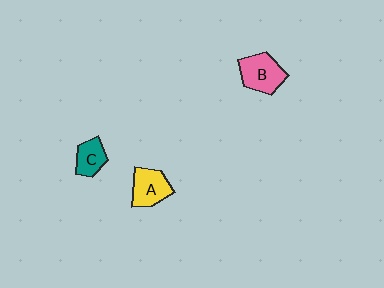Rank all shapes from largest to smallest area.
From largest to smallest: B (pink), A (yellow), C (teal).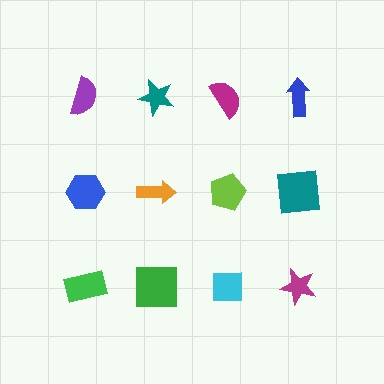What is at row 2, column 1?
A blue hexagon.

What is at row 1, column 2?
A teal star.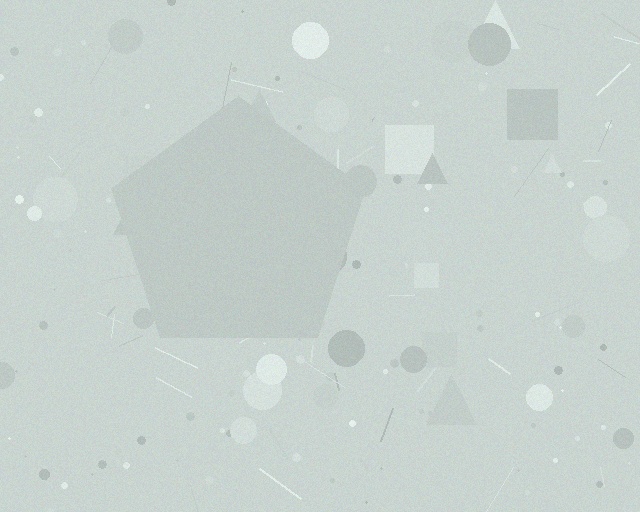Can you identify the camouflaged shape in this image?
The camouflaged shape is a pentagon.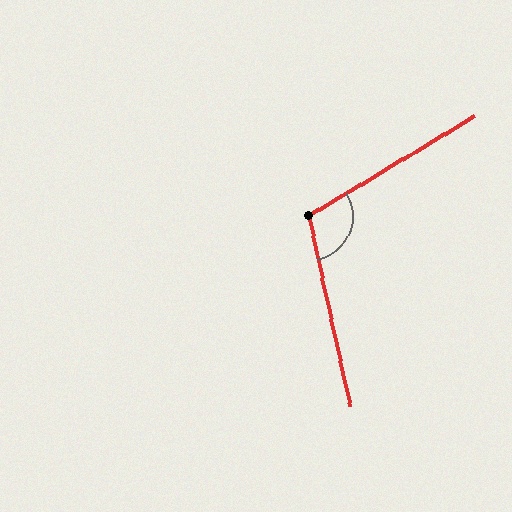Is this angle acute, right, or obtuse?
It is obtuse.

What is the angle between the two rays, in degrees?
Approximately 109 degrees.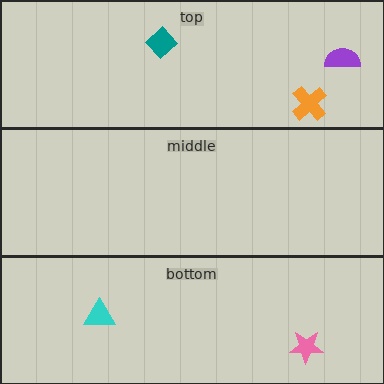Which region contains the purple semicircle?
The top region.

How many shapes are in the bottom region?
2.